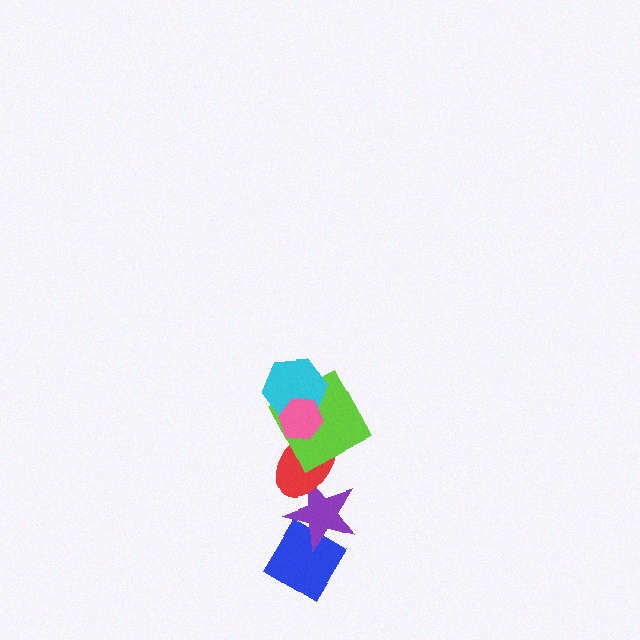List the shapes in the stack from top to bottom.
From top to bottom: the pink hexagon, the cyan hexagon, the lime square, the red ellipse, the purple star, the blue diamond.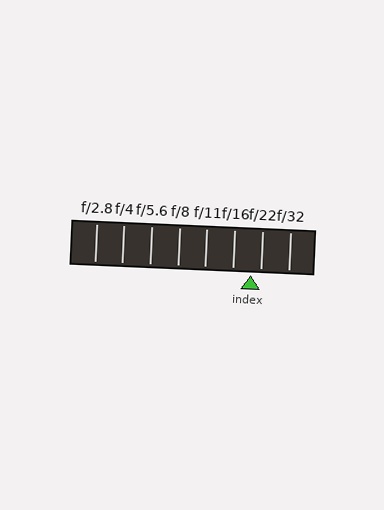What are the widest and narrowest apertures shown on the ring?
The widest aperture shown is f/2.8 and the narrowest is f/32.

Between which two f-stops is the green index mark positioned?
The index mark is between f/16 and f/22.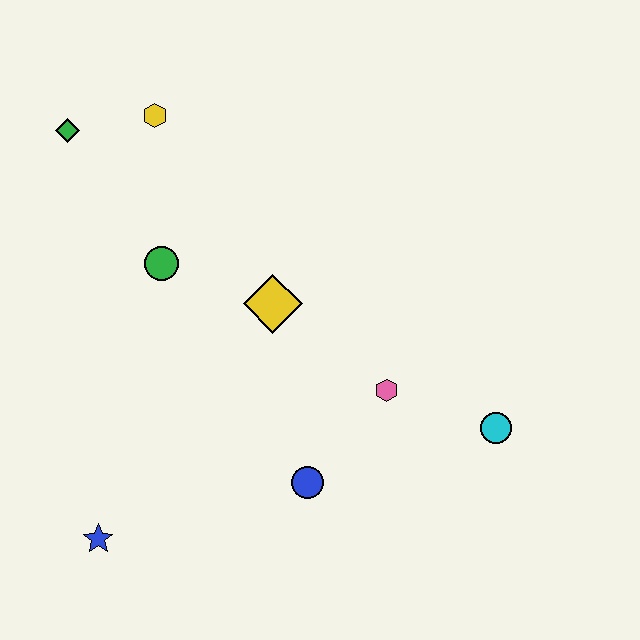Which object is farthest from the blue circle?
The green diamond is farthest from the blue circle.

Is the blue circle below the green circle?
Yes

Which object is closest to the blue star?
The blue circle is closest to the blue star.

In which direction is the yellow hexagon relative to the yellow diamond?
The yellow hexagon is above the yellow diamond.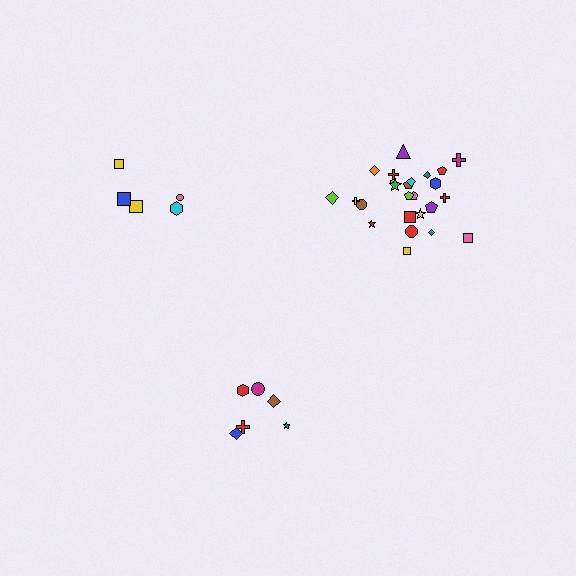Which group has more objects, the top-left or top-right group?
The top-right group.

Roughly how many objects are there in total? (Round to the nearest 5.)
Roughly 35 objects in total.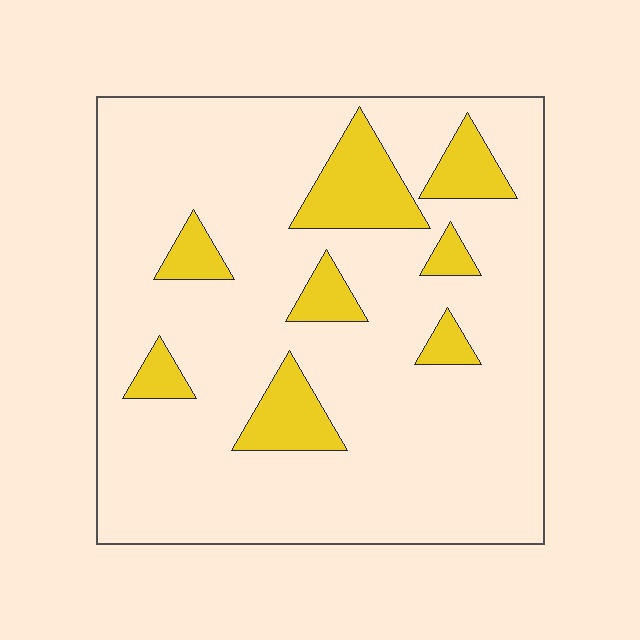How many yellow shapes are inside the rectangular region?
8.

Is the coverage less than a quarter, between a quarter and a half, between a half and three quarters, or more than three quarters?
Less than a quarter.